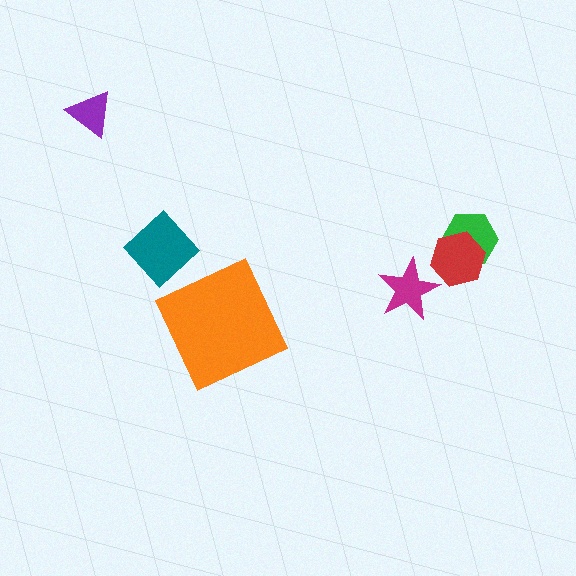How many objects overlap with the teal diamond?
0 objects overlap with the teal diamond.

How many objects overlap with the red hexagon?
1 object overlaps with the red hexagon.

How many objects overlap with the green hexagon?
1 object overlaps with the green hexagon.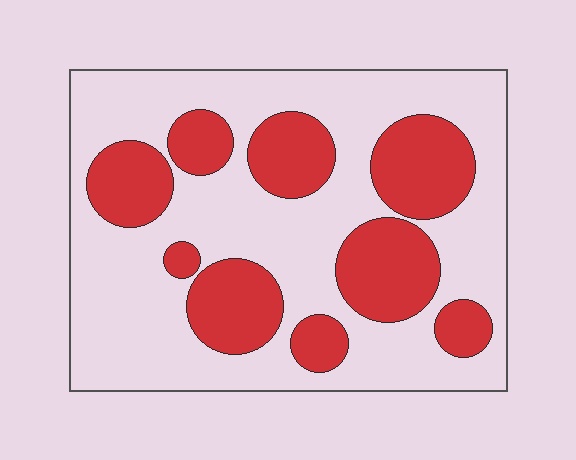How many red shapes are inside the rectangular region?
9.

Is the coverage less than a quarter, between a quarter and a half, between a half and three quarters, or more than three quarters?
Between a quarter and a half.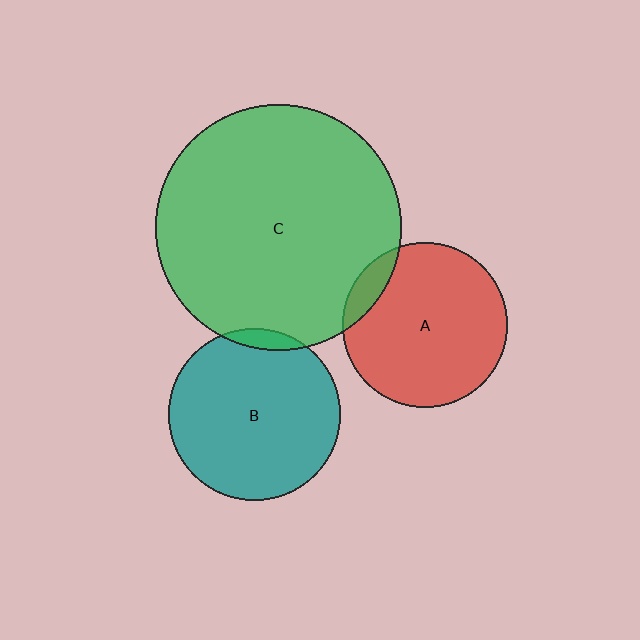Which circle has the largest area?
Circle C (green).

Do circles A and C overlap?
Yes.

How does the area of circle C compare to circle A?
Approximately 2.2 times.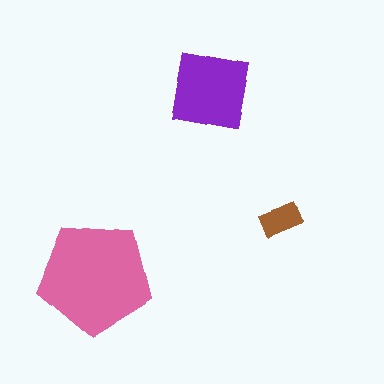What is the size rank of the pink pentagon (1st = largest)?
1st.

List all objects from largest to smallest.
The pink pentagon, the purple square, the brown rectangle.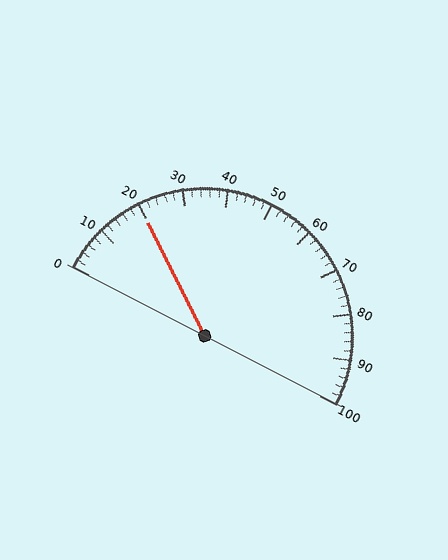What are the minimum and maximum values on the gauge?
The gauge ranges from 0 to 100.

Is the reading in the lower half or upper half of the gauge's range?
The reading is in the lower half of the range (0 to 100).